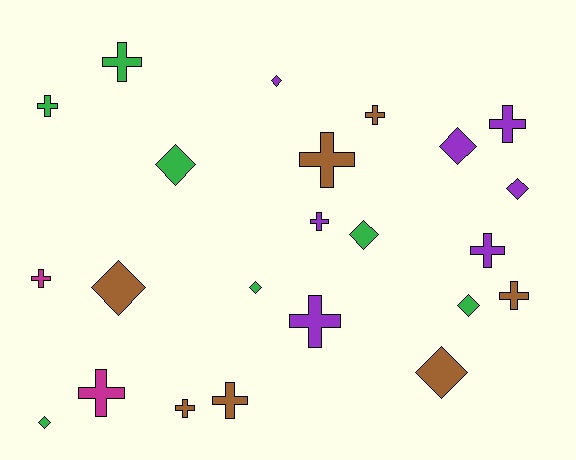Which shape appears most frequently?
Cross, with 13 objects.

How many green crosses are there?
There are 2 green crosses.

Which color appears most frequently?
Brown, with 7 objects.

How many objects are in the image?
There are 23 objects.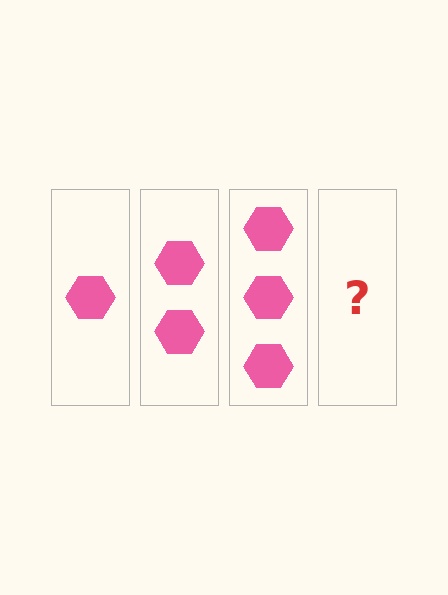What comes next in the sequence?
The next element should be 4 hexagons.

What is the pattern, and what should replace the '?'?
The pattern is that each step adds one more hexagon. The '?' should be 4 hexagons.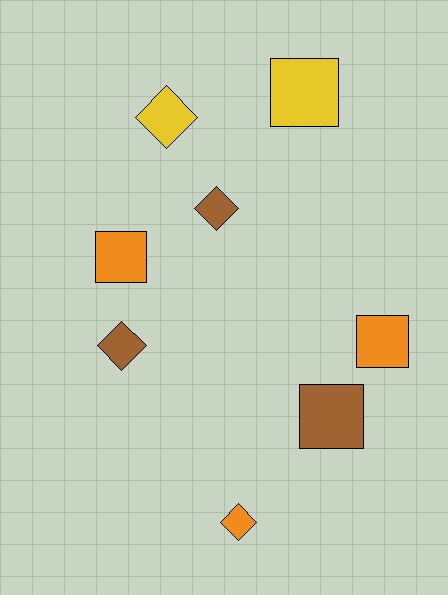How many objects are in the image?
There are 8 objects.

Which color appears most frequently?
Orange, with 3 objects.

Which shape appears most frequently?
Diamond, with 4 objects.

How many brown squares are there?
There is 1 brown square.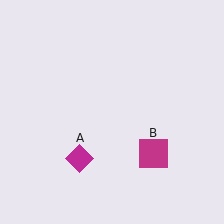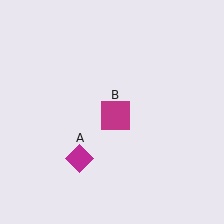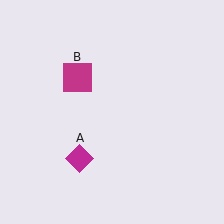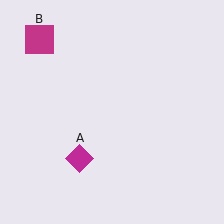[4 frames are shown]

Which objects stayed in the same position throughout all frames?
Magenta diamond (object A) remained stationary.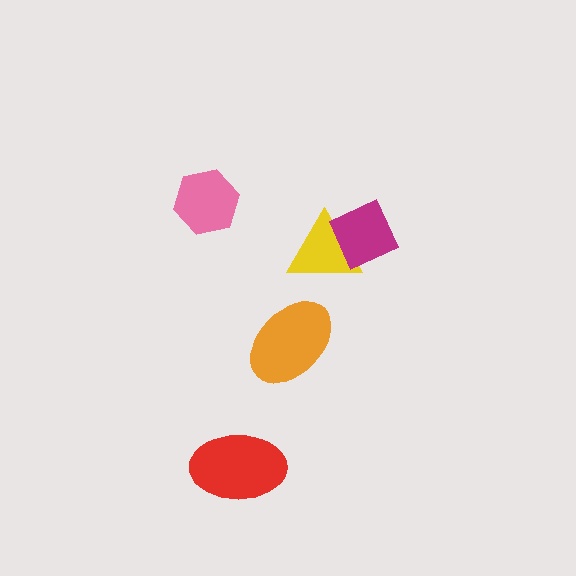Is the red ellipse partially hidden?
No, no other shape covers it.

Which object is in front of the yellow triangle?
The magenta diamond is in front of the yellow triangle.